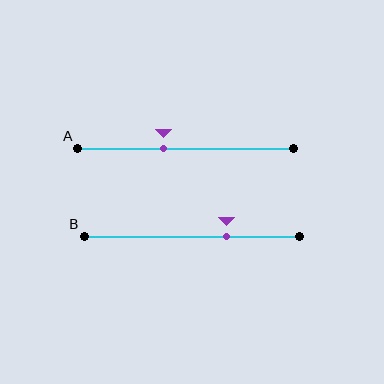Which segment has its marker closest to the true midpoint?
Segment A has its marker closest to the true midpoint.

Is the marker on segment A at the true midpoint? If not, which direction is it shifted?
No, the marker on segment A is shifted to the left by about 10% of the segment length.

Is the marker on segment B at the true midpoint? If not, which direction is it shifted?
No, the marker on segment B is shifted to the right by about 16% of the segment length.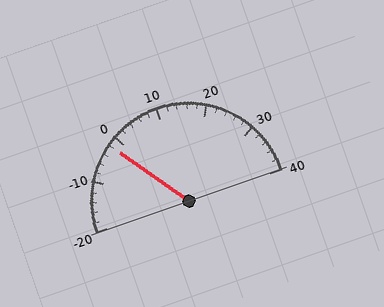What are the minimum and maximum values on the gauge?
The gauge ranges from -20 to 40.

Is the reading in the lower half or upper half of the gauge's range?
The reading is in the lower half of the range (-20 to 40).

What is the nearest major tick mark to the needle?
The nearest major tick mark is 0.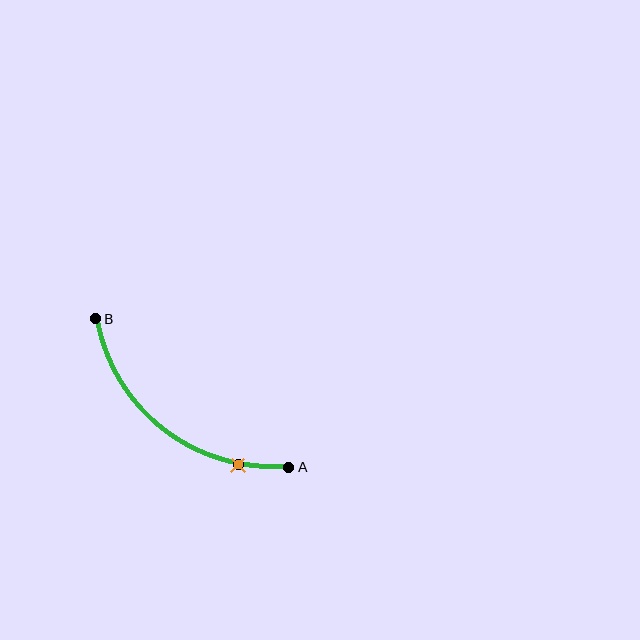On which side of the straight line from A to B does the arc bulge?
The arc bulges below and to the left of the straight line connecting A and B.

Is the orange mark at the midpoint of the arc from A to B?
No. The orange mark lies on the arc but is closer to endpoint A. The arc midpoint would be at the point on the curve equidistant along the arc from both A and B.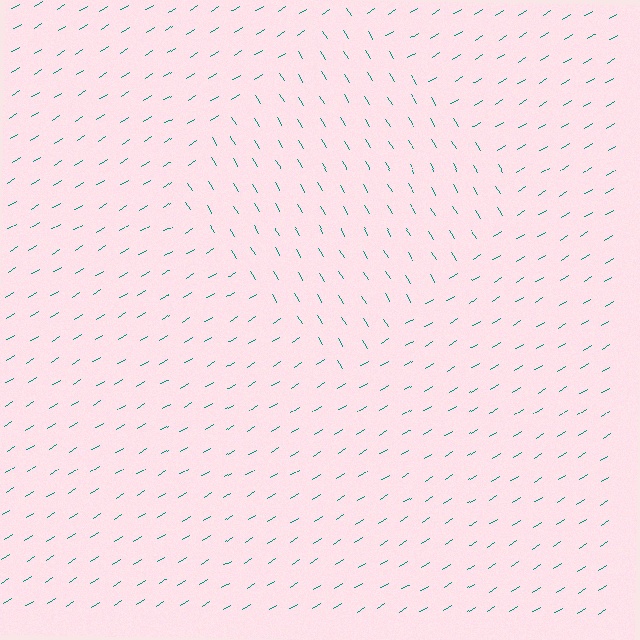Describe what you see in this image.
The image is filled with small teal line segments. A diamond region in the image has lines oriented differently from the surrounding lines, creating a visible texture boundary.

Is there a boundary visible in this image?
Yes, there is a texture boundary formed by a change in line orientation.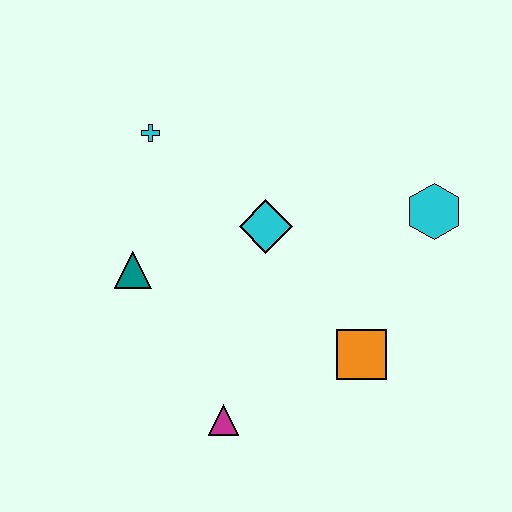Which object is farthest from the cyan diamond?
The magenta triangle is farthest from the cyan diamond.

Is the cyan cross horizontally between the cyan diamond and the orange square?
No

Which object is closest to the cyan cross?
The teal triangle is closest to the cyan cross.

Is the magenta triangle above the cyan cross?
No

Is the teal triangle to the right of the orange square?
No